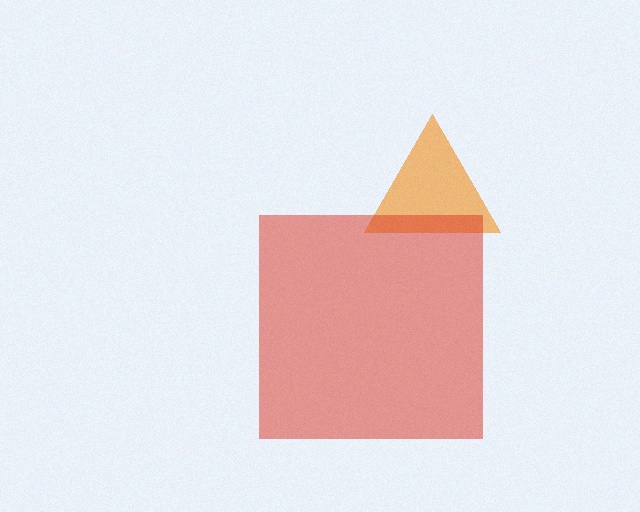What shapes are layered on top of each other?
The layered shapes are: an orange triangle, a red square.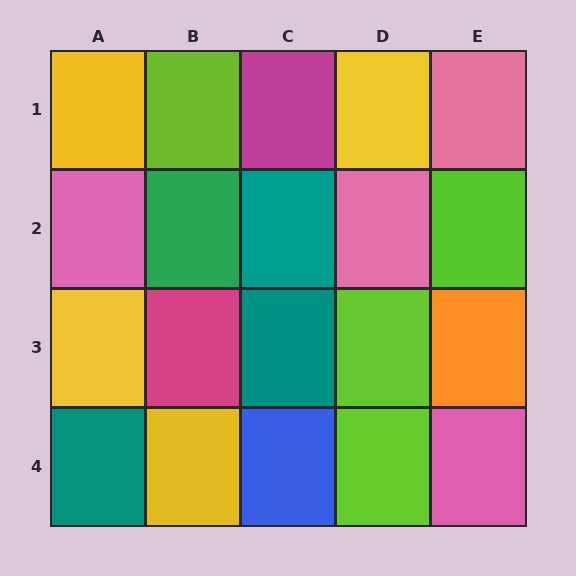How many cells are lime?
4 cells are lime.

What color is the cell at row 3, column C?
Teal.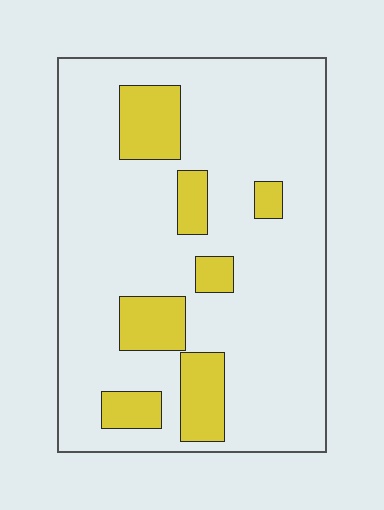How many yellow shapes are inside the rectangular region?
7.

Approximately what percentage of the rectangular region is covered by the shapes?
Approximately 20%.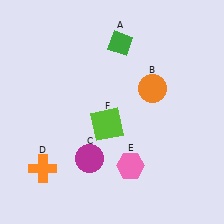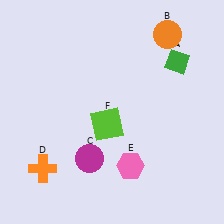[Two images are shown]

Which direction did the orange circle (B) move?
The orange circle (B) moved up.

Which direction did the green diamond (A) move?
The green diamond (A) moved right.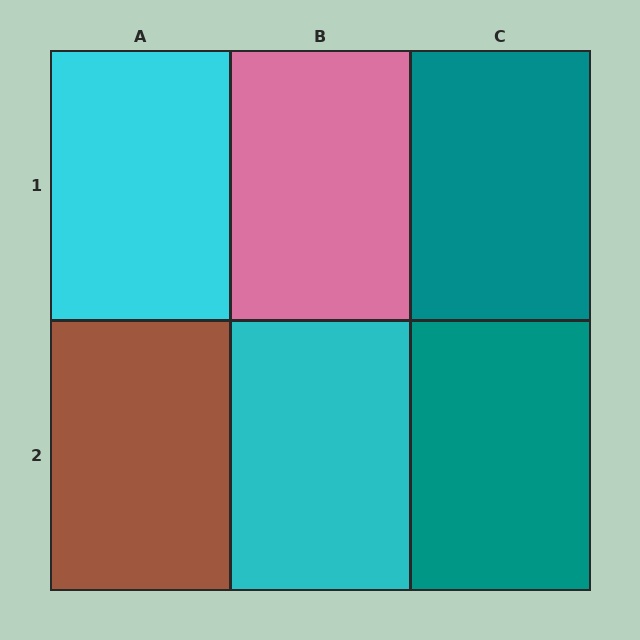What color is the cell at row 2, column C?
Teal.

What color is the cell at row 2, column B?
Cyan.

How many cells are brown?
1 cell is brown.